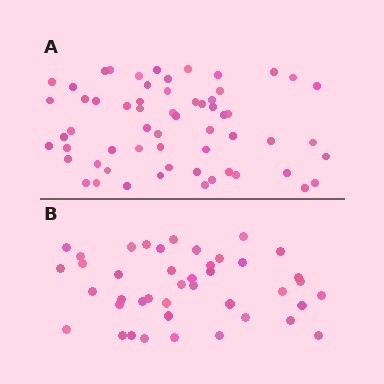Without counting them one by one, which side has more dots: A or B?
Region A (the top region) has more dots.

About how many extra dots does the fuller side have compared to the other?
Region A has approximately 20 more dots than region B.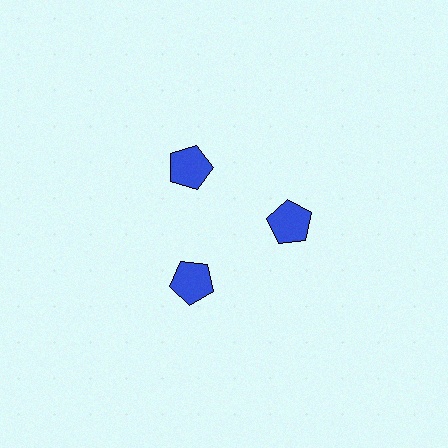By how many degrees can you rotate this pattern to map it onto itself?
The pattern maps onto itself every 120 degrees of rotation.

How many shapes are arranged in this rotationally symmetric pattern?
There are 3 shapes, arranged in 3 groups of 1.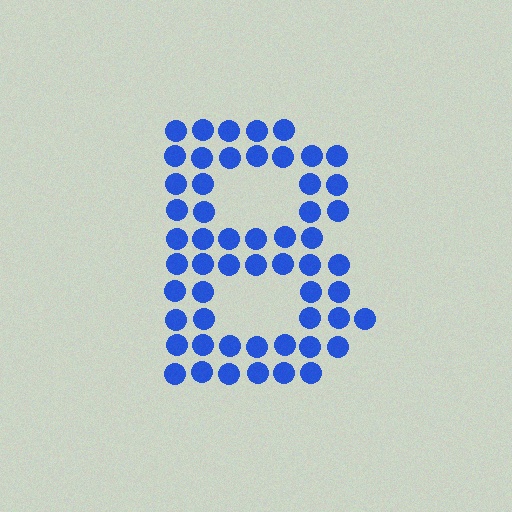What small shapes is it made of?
It is made of small circles.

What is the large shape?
The large shape is the letter B.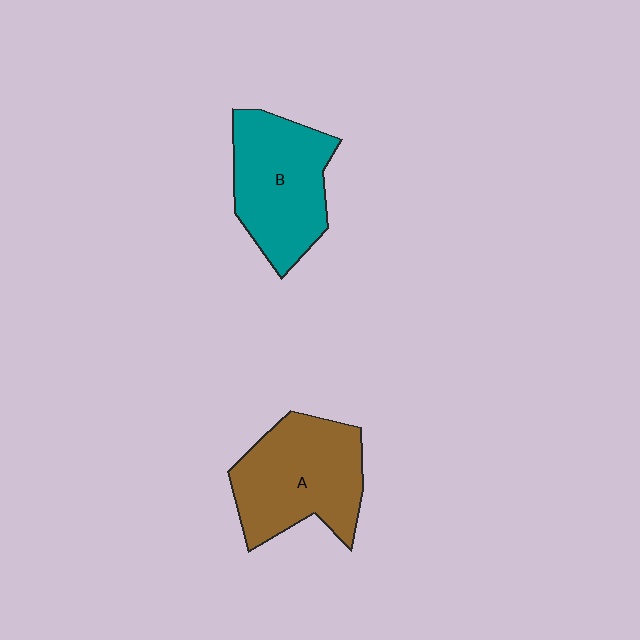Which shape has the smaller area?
Shape B (teal).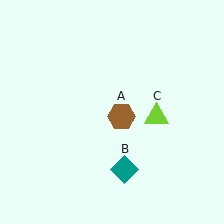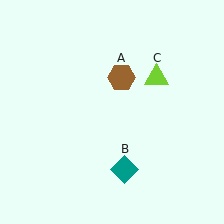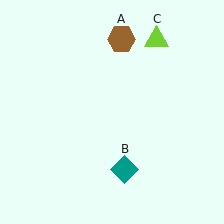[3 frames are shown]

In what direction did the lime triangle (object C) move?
The lime triangle (object C) moved up.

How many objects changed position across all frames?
2 objects changed position: brown hexagon (object A), lime triangle (object C).